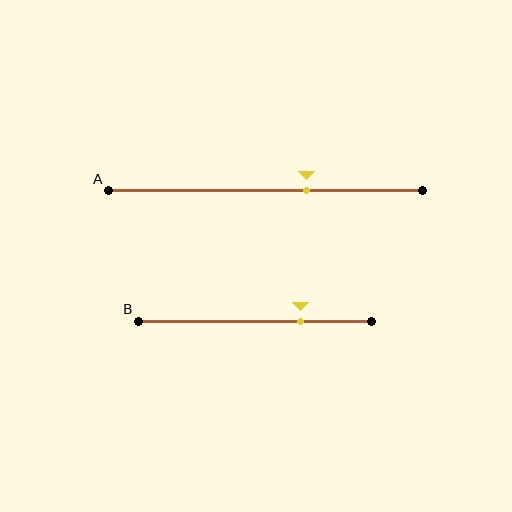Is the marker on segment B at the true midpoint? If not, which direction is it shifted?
No, the marker on segment B is shifted to the right by about 20% of the segment length.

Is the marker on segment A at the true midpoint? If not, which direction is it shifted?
No, the marker on segment A is shifted to the right by about 13% of the segment length.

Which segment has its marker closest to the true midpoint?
Segment A has its marker closest to the true midpoint.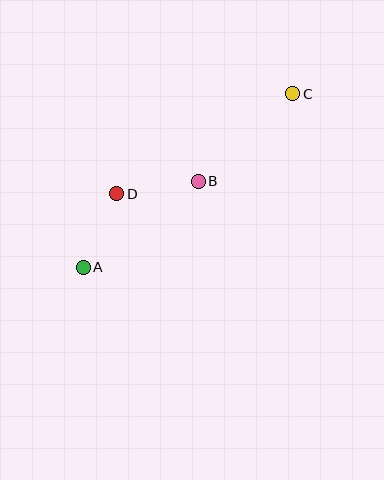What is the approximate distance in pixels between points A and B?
The distance between A and B is approximately 144 pixels.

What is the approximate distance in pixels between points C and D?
The distance between C and D is approximately 202 pixels.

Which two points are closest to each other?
Points A and D are closest to each other.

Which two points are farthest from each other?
Points A and C are farthest from each other.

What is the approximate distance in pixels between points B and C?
The distance between B and C is approximately 129 pixels.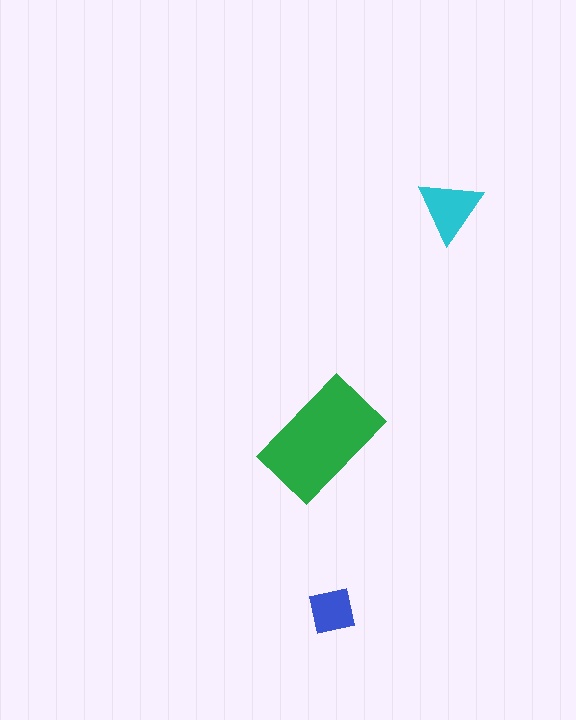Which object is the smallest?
The blue square.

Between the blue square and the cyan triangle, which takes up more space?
The cyan triangle.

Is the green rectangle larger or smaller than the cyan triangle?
Larger.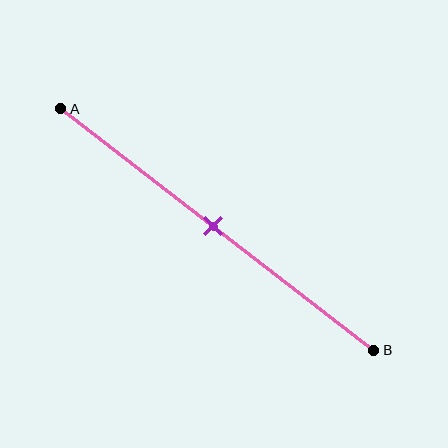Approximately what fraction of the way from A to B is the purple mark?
The purple mark is approximately 50% of the way from A to B.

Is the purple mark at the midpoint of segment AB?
Yes, the mark is approximately at the midpoint.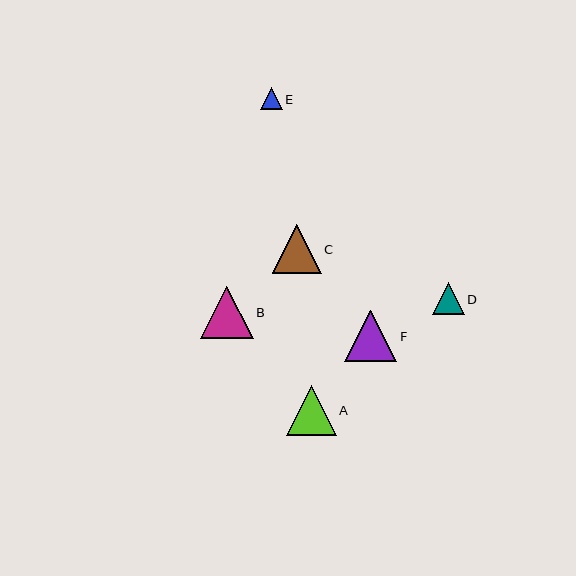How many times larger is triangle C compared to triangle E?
Triangle C is approximately 2.3 times the size of triangle E.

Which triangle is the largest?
Triangle B is the largest with a size of approximately 52 pixels.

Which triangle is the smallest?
Triangle E is the smallest with a size of approximately 22 pixels.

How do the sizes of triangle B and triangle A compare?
Triangle B and triangle A are approximately the same size.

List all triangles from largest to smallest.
From largest to smallest: B, F, A, C, D, E.